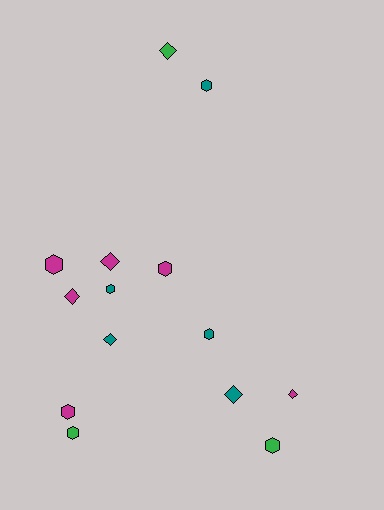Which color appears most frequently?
Magenta, with 6 objects.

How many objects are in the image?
There are 14 objects.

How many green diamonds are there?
There is 1 green diamond.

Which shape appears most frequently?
Hexagon, with 8 objects.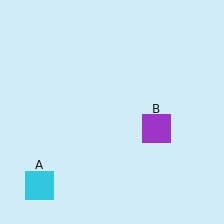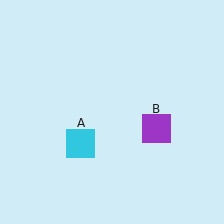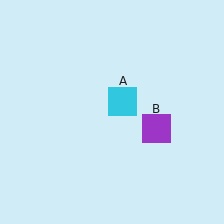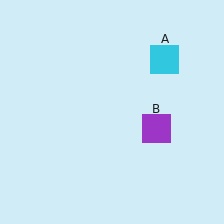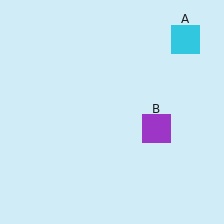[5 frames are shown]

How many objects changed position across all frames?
1 object changed position: cyan square (object A).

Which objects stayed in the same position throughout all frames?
Purple square (object B) remained stationary.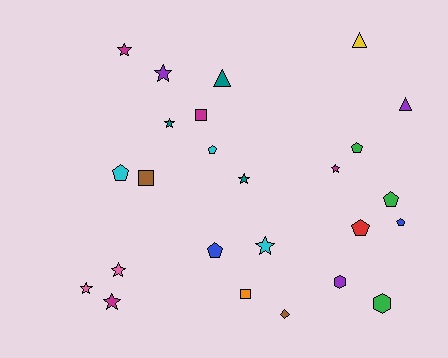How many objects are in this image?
There are 25 objects.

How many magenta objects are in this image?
There are 4 magenta objects.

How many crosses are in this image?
There are no crosses.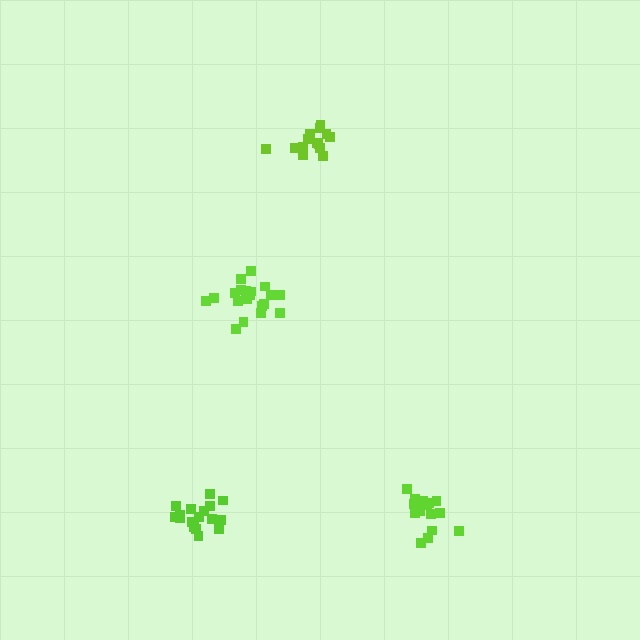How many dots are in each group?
Group 1: 15 dots, Group 2: 15 dots, Group 3: 17 dots, Group 4: 20 dots (67 total).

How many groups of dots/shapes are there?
There are 4 groups.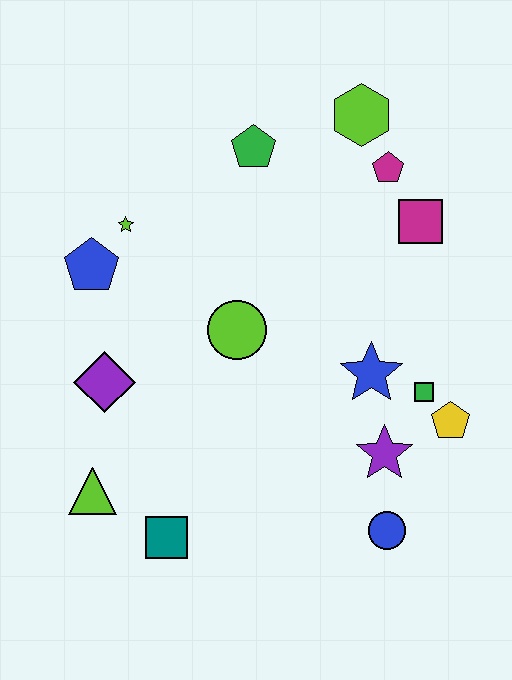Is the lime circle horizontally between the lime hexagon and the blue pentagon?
Yes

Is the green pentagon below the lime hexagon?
Yes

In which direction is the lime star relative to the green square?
The lime star is to the left of the green square.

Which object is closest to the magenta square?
The magenta pentagon is closest to the magenta square.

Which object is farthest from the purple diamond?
The lime hexagon is farthest from the purple diamond.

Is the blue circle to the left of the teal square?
No